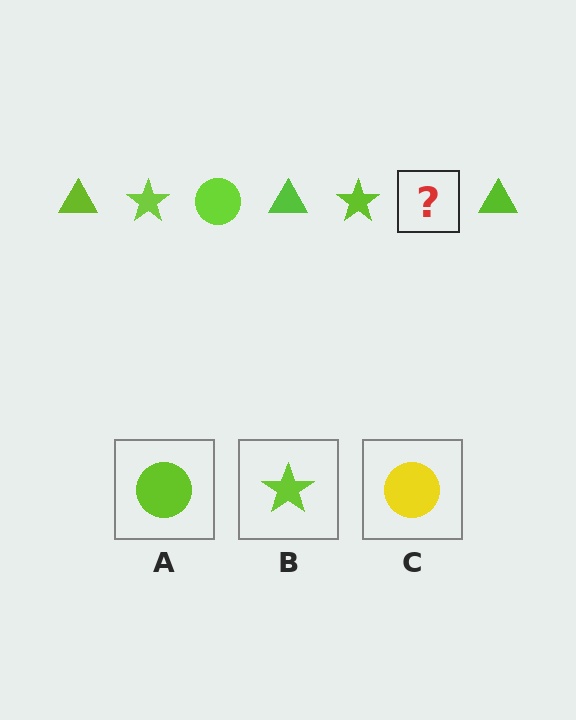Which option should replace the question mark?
Option A.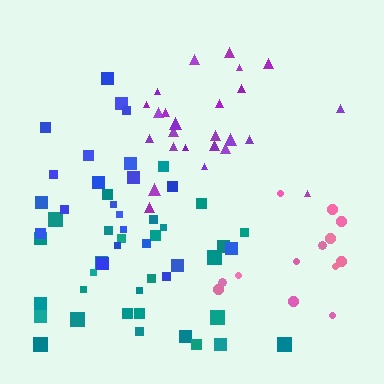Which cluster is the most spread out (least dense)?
Blue.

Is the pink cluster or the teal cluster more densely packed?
Teal.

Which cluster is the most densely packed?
Purple.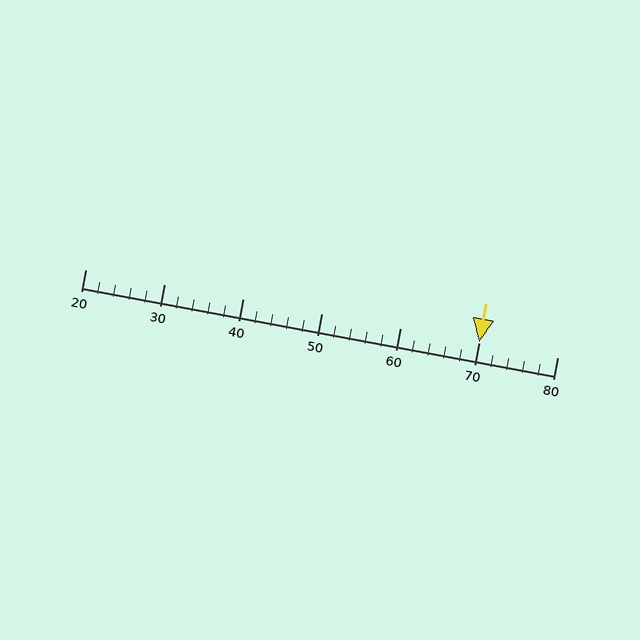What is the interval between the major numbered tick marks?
The major tick marks are spaced 10 units apart.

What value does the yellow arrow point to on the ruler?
The yellow arrow points to approximately 70.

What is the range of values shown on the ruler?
The ruler shows values from 20 to 80.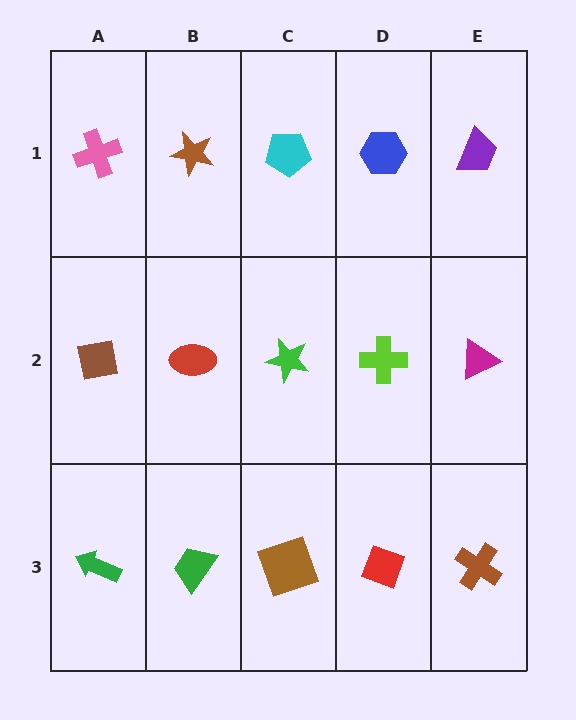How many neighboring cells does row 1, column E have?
2.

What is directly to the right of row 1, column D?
A purple trapezoid.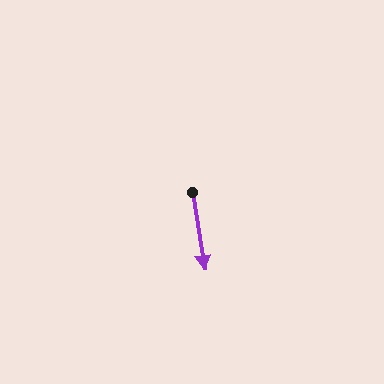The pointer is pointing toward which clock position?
Roughly 6 o'clock.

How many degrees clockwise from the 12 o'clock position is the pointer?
Approximately 171 degrees.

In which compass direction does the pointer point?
South.